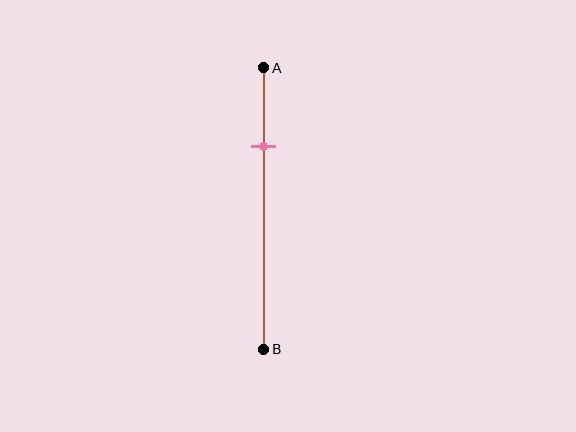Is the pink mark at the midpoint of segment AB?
No, the mark is at about 30% from A, not at the 50% midpoint.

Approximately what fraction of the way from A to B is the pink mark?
The pink mark is approximately 30% of the way from A to B.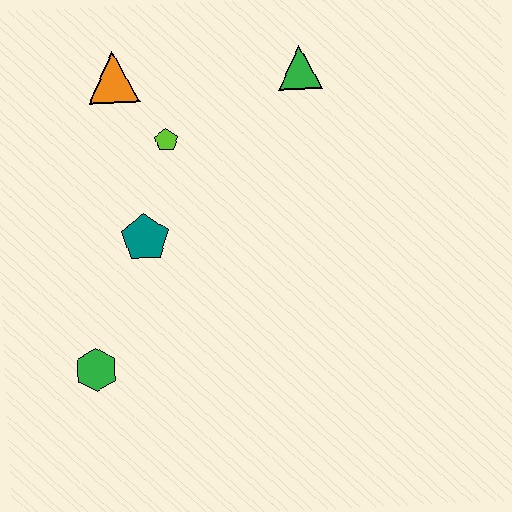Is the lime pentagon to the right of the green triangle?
No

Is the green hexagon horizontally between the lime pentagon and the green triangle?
No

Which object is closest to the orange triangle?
The lime pentagon is closest to the orange triangle.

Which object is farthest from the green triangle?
The green hexagon is farthest from the green triangle.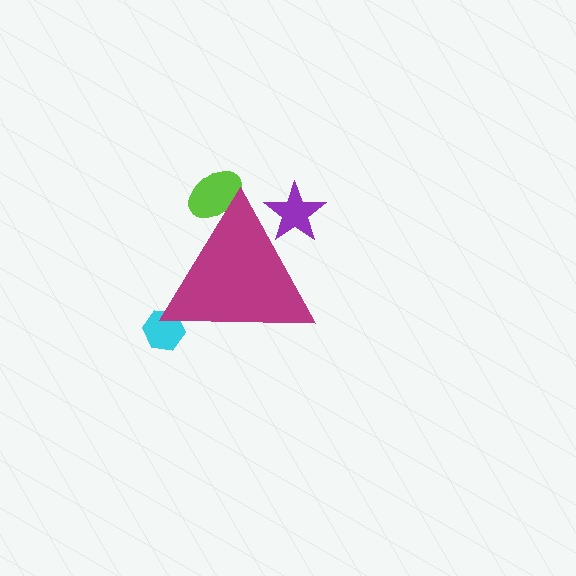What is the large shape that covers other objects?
A magenta triangle.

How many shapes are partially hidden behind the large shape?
3 shapes are partially hidden.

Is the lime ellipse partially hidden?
Yes, the lime ellipse is partially hidden behind the magenta triangle.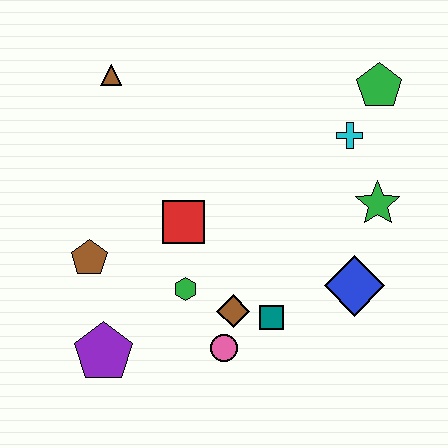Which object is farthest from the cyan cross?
The purple pentagon is farthest from the cyan cross.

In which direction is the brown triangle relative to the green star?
The brown triangle is to the left of the green star.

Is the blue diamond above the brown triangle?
No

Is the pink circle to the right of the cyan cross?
No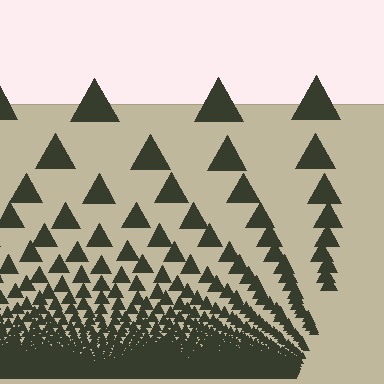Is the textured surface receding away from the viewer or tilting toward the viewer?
The surface appears to tilt toward the viewer. Texture elements get larger and sparser toward the top.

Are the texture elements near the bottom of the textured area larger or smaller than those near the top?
Smaller. The gradient is inverted — elements near the bottom are smaller and denser.